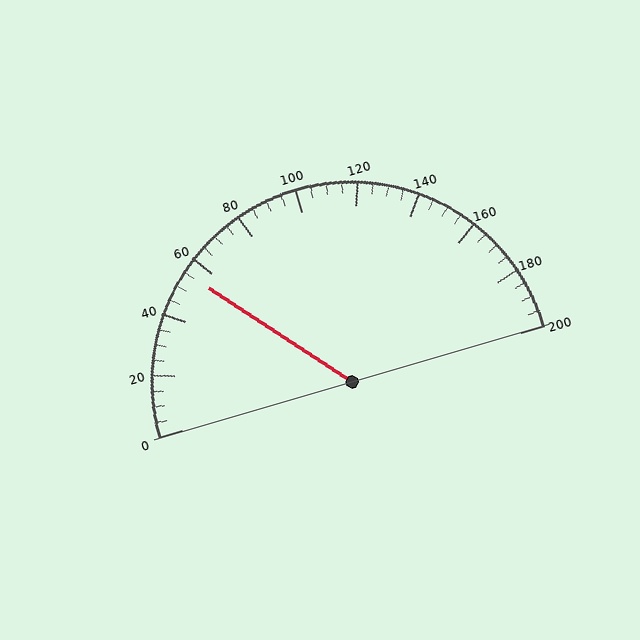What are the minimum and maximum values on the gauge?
The gauge ranges from 0 to 200.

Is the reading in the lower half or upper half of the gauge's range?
The reading is in the lower half of the range (0 to 200).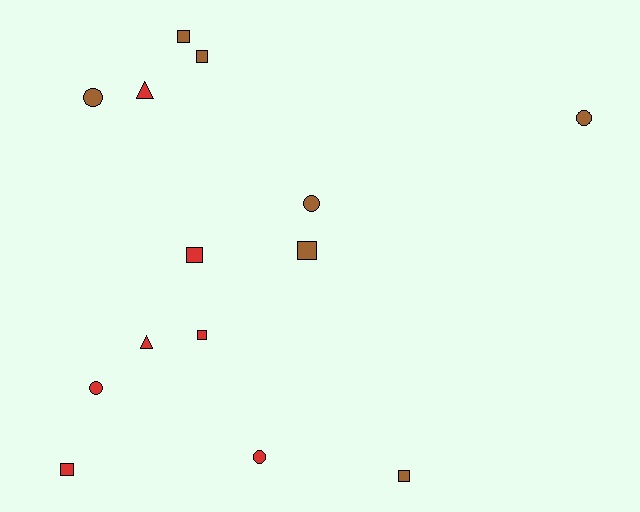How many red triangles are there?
There are 2 red triangles.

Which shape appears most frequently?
Square, with 7 objects.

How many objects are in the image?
There are 14 objects.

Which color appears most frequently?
Red, with 7 objects.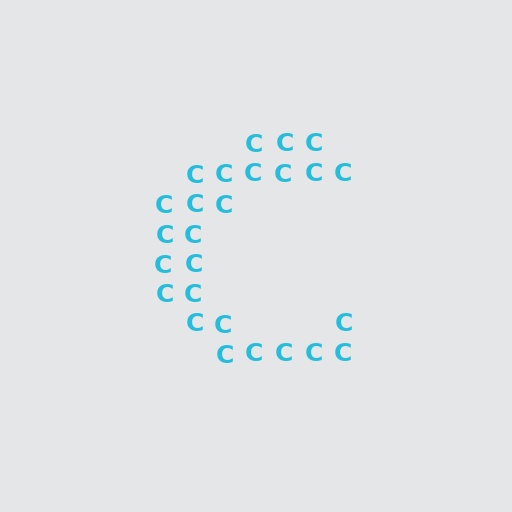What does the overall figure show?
The overall figure shows the letter C.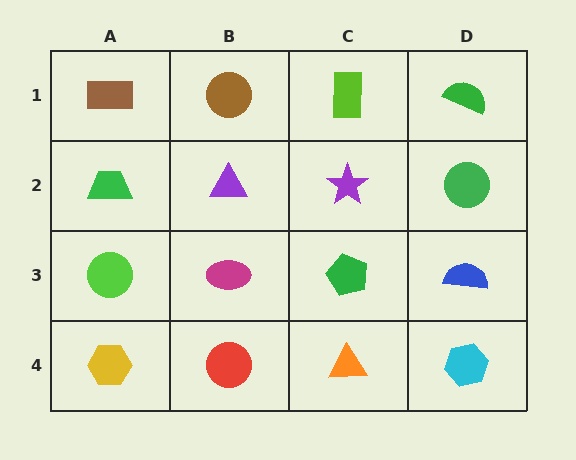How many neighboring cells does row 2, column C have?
4.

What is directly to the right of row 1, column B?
A lime rectangle.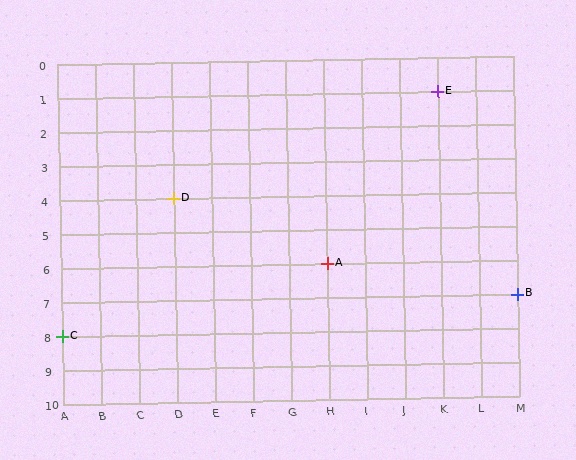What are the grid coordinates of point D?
Point D is at grid coordinates (D, 4).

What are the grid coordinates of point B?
Point B is at grid coordinates (M, 7).